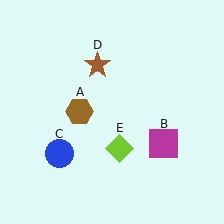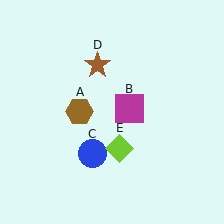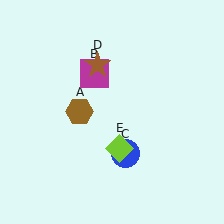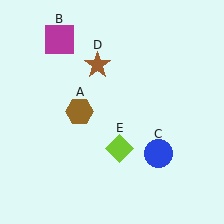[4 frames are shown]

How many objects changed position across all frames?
2 objects changed position: magenta square (object B), blue circle (object C).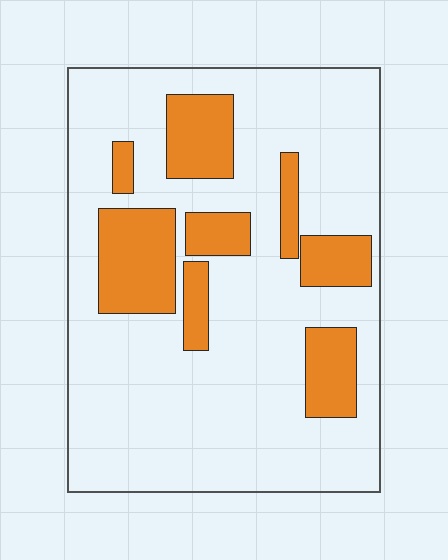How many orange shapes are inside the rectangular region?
8.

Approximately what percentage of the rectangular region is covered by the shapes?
Approximately 25%.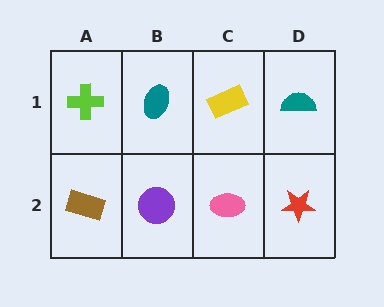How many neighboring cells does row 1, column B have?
3.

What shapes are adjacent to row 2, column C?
A yellow rectangle (row 1, column C), a purple circle (row 2, column B), a red star (row 2, column D).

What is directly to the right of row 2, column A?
A purple circle.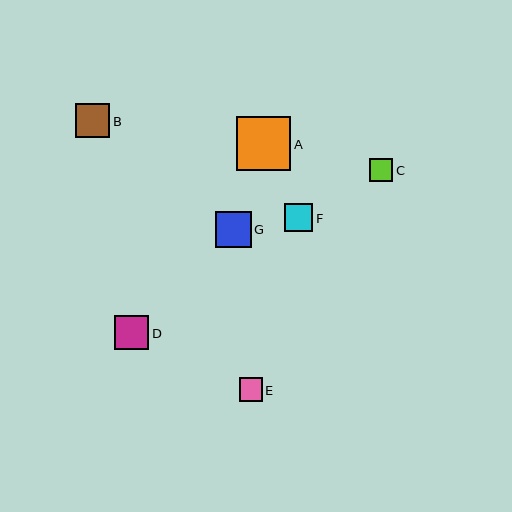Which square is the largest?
Square A is the largest with a size of approximately 54 pixels.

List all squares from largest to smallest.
From largest to smallest: A, G, B, D, F, C, E.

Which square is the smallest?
Square E is the smallest with a size of approximately 23 pixels.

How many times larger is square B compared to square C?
Square B is approximately 1.5 times the size of square C.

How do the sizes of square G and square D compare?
Square G and square D are approximately the same size.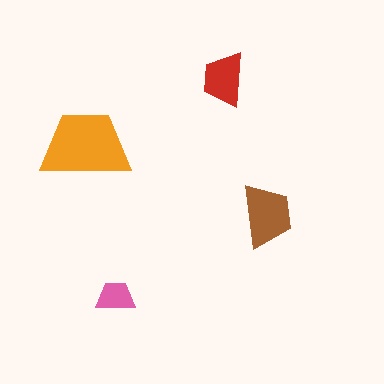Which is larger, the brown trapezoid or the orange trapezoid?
The orange one.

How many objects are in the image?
There are 4 objects in the image.